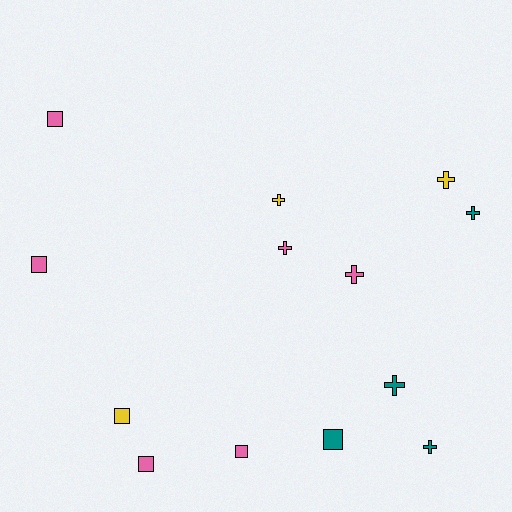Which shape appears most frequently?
Cross, with 7 objects.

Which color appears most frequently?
Pink, with 6 objects.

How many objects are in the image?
There are 13 objects.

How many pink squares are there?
There are 4 pink squares.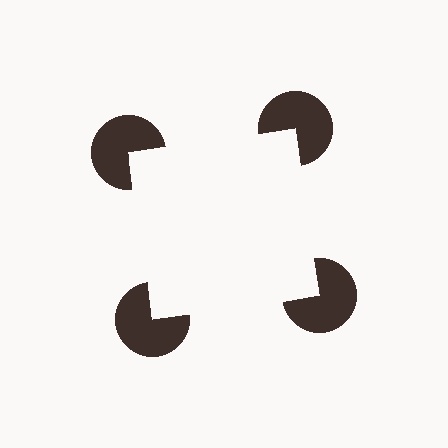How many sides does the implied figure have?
4 sides.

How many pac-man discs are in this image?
There are 4 — one at each vertex of the illusory square.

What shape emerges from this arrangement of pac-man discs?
An illusory square — its edges are inferred from the aligned wedge cuts in the pac-man discs, not physically drawn.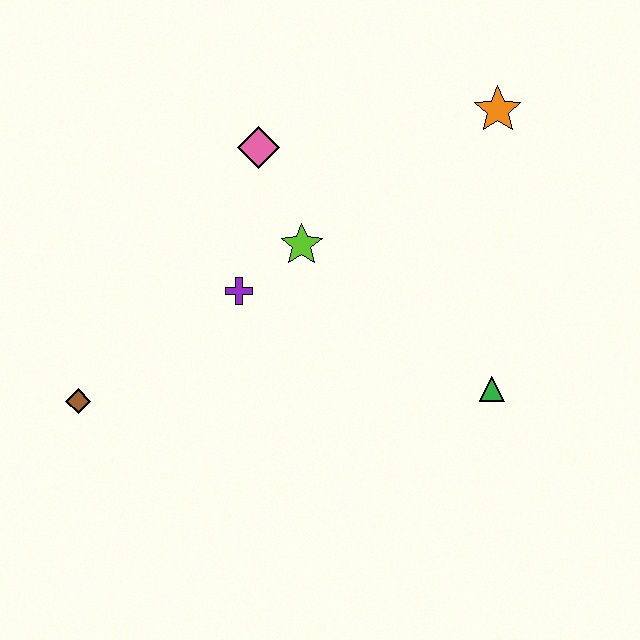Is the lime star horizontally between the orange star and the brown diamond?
Yes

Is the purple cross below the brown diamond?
No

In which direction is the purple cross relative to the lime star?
The purple cross is to the left of the lime star.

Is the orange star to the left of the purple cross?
No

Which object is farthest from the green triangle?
The brown diamond is farthest from the green triangle.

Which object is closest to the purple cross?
The lime star is closest to the purple cross.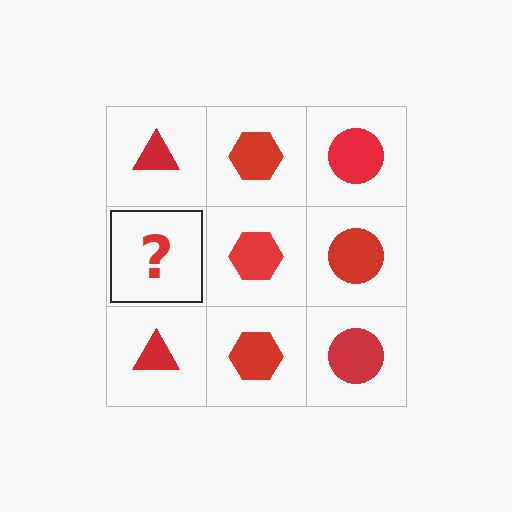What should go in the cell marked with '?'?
The missing cell should contain a red triangle.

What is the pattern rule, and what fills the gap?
The rule is that each column has a consistent shape. The gap should be filled with a red triangle.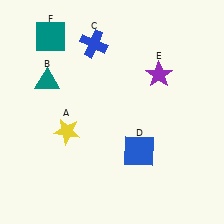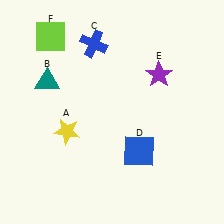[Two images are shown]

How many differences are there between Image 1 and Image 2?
There is 1 difference between the two images.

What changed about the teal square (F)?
In Image 1, F is teal. In Image 2, it changed to lime.